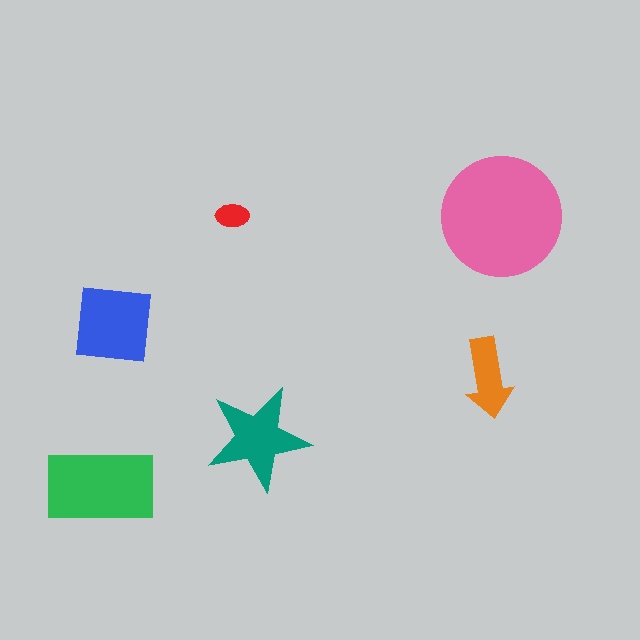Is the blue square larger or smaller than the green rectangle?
Smaller.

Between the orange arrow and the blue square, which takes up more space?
The blue square.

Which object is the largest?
The pink circle.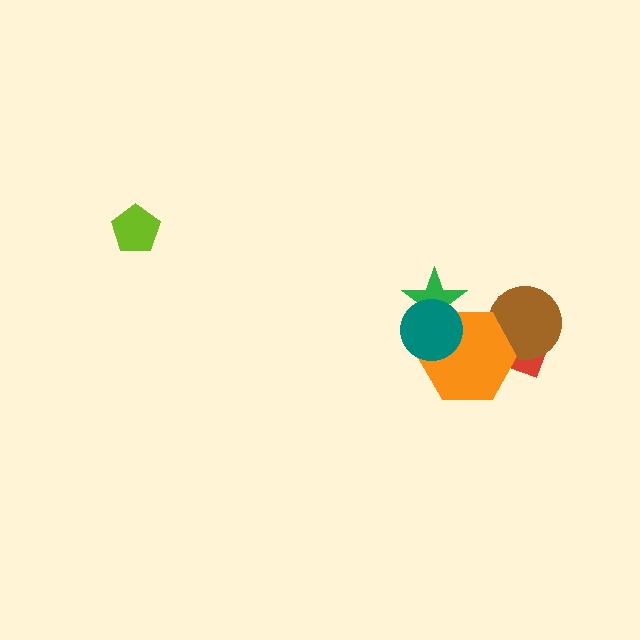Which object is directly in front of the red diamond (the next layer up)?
The brown circle is directly in front of the red diamond.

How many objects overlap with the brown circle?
2 objects overlap with the brown circle.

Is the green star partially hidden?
Yes, it is partially covered by another shape.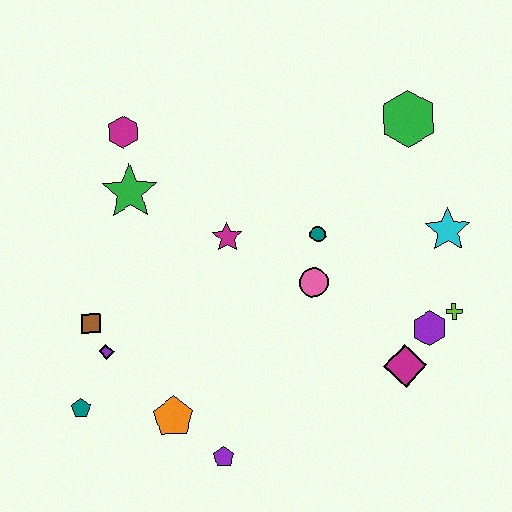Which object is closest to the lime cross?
The purple hexagon is closest to the lime cross.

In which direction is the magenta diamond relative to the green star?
The magenta diamond is to the right of the green star.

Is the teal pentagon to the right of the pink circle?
No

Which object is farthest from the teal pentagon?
The green hexagon is farthest from the teal pentagon.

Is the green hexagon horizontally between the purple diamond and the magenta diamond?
No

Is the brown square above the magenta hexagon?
No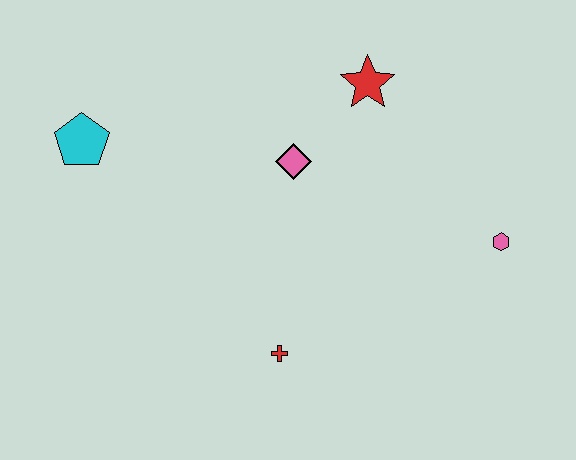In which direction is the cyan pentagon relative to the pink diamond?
The cyan pentagon is to the left of the pink diamond.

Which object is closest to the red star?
The pink diamond is closest to the red star.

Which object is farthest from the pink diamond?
The pink hexagon is farthest from the pink diamond.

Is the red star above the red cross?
Yes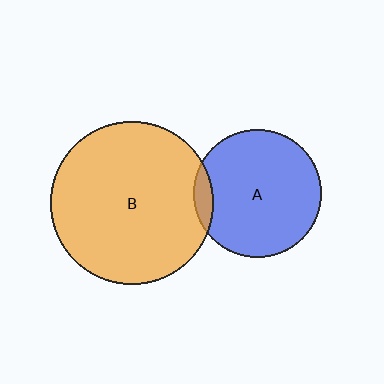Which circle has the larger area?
Circle B (orange).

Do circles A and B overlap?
Yes.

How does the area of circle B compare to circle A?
Approximately 1.6 times.